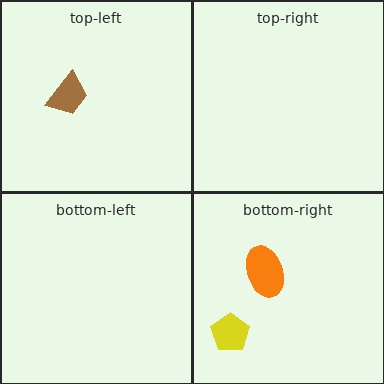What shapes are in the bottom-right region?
The yellow pentagon, the orange ellipse.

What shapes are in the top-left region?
The brown trapezoid.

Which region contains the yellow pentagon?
The bottom-right region.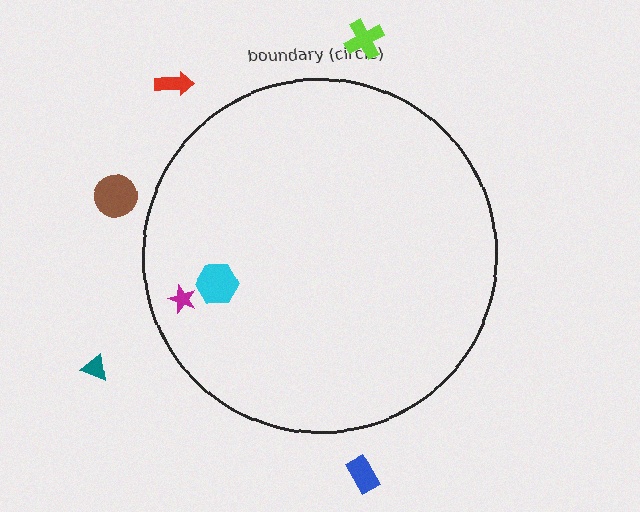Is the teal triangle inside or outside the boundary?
Outside.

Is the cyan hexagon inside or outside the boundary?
Inside.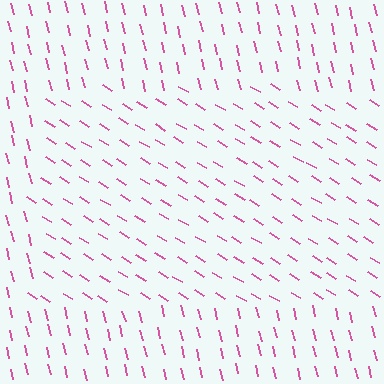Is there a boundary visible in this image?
Yes, there is a texture boundary formed by a change in line orientation.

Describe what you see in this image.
The image is filled with small pink line segments. A rectangle region in the image has lines oriented differently from the surrounding lines, creating a visible texture boundary.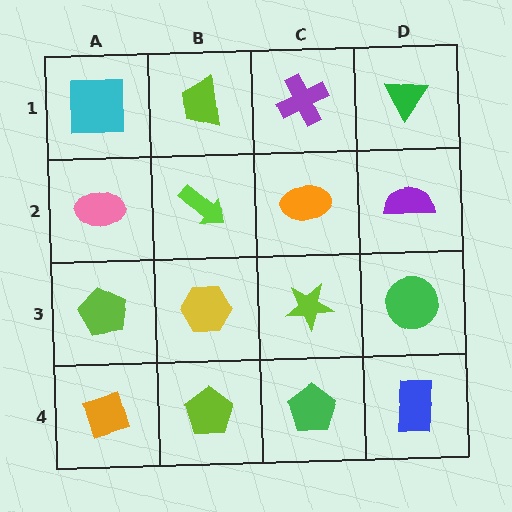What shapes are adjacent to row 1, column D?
A purple semicircle (row 2, column D), a purple cross (row 1, column C).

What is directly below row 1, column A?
A pink ellipse.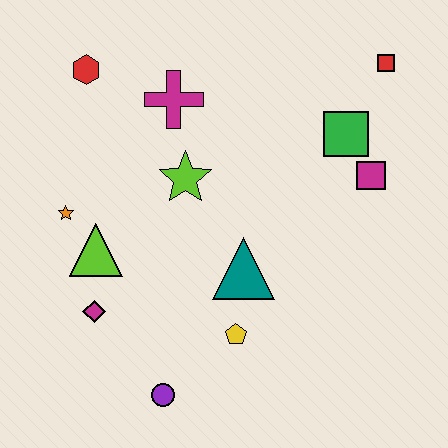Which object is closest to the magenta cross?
The lime star is closest to the magenta cross.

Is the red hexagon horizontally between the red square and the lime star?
No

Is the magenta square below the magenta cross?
Yes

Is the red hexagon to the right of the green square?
No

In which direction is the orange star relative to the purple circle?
The orange star is above the purple circle.